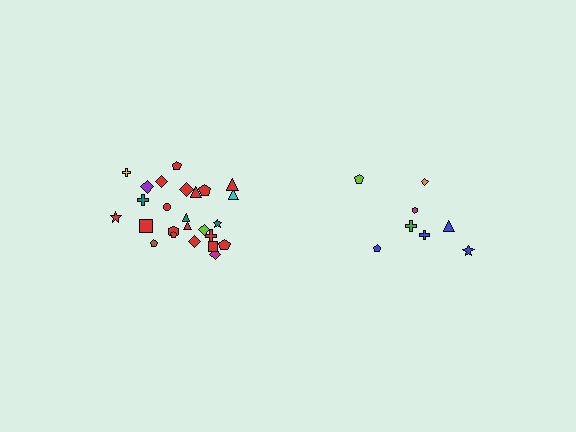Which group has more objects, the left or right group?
The left group.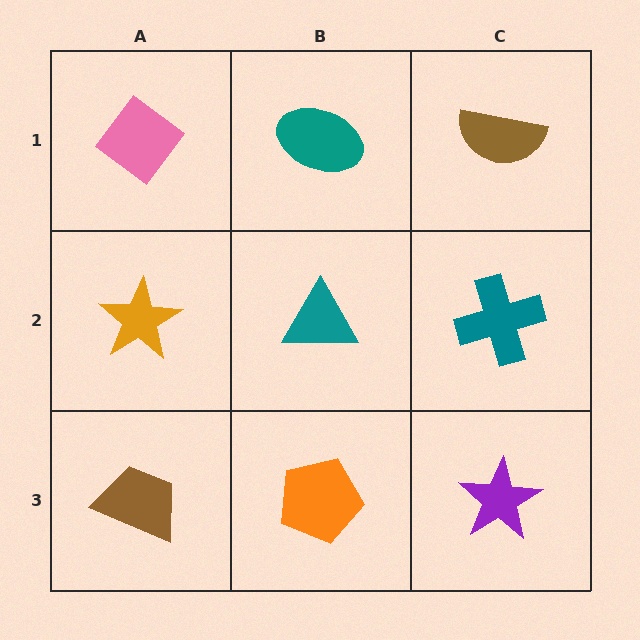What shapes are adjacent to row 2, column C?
A brown semicircle (row 1, column C), a purple star (row 3, column C), a teal triangle (row 2, column B).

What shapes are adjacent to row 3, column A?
An orange star (row 2, column A), an orange pentagon (row 3, column B).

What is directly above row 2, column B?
A teal ellipse.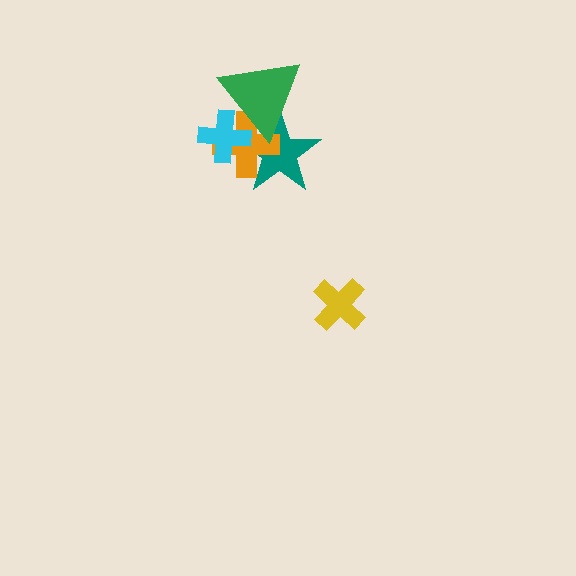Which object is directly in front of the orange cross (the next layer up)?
The cyan cross is directly in front of the orange cross.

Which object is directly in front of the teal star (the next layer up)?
The orange cross is directly in front of the teal star.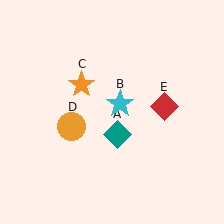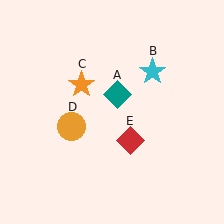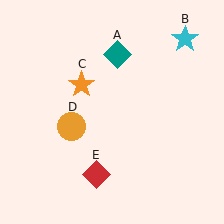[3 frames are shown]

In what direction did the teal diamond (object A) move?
The teal diamond (object A) moved up.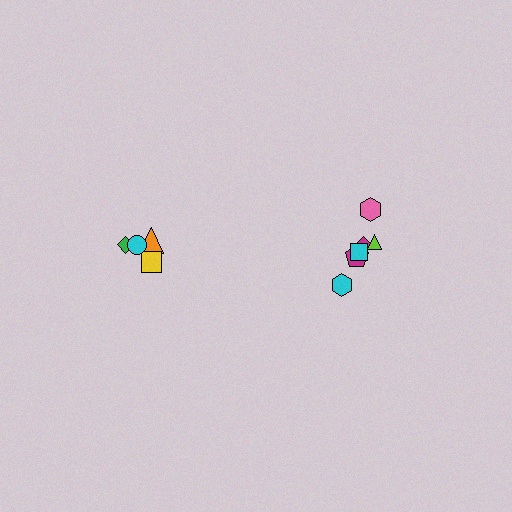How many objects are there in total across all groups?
There are 10 objects.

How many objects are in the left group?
There are 4 objects.